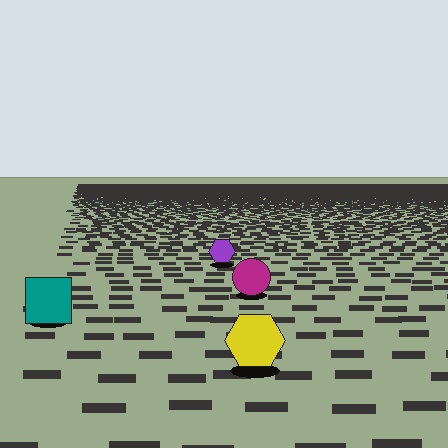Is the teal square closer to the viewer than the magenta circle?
Yes. The teal square is closer — you can tell from the texture gradient: the ground texture is coarser near it.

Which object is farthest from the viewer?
The purple hexagon is farthest from the viewer. It appears smaller and the ground texture around it is denser.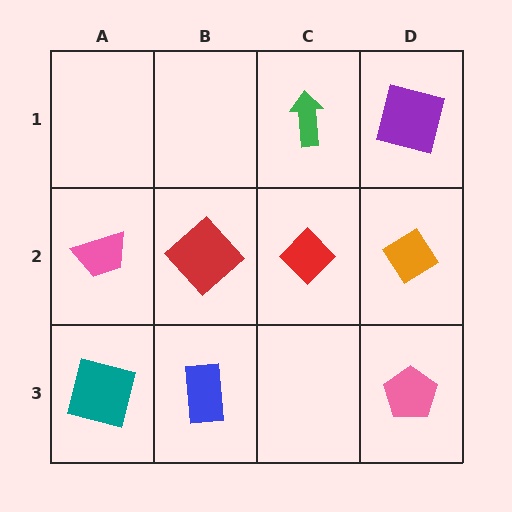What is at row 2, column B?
A red diamond.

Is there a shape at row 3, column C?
No, that cell is empty.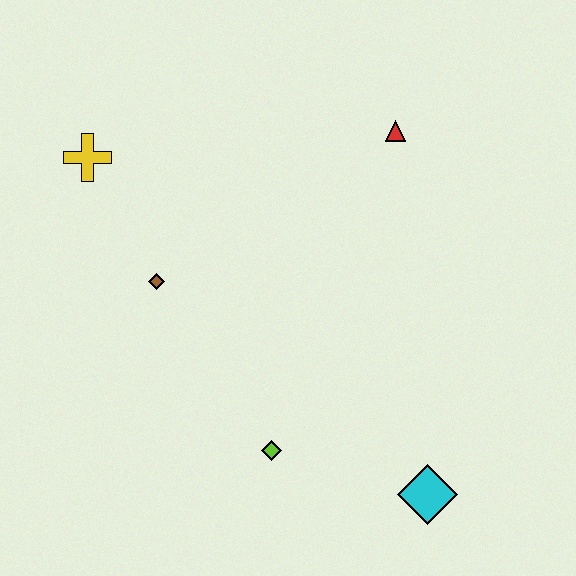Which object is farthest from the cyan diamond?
The yellow cross is farthest from the cyan diamond.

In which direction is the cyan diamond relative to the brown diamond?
The cyan diamond is to the right of the brown diamond.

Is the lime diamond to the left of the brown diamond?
No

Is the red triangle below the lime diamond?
No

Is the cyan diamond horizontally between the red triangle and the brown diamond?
No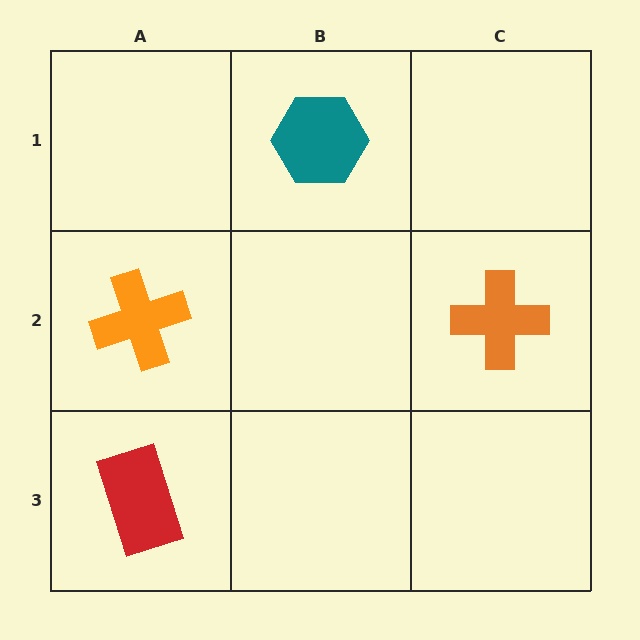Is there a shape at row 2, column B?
No, that cell is empty.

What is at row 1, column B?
A teal hexagon.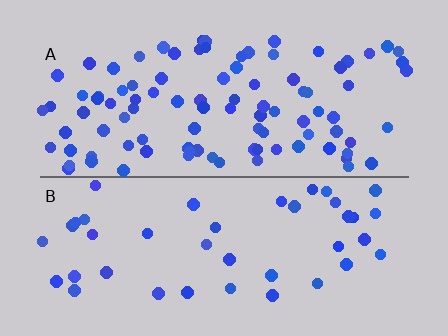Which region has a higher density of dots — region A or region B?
A (the top).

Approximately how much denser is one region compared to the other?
Approximately 2.3× — region A over region B.